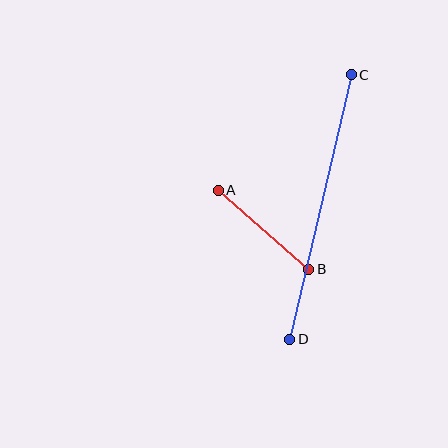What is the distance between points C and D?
The distance is approximately 272 pixels.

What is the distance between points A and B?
The distance is approximately 120 pixels.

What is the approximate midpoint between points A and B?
The midpoint is at approximately (264, 230) pixels.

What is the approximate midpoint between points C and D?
The midpoint is at approximately (320, 207) pixels.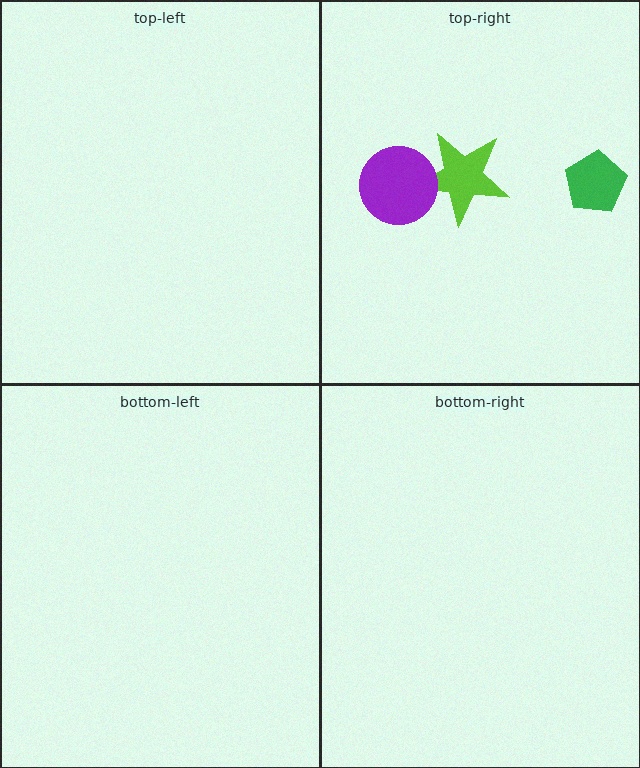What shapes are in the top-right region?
The green pentagon, the lime star, the purple circle.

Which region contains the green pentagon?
The top-right region.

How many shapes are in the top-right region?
3.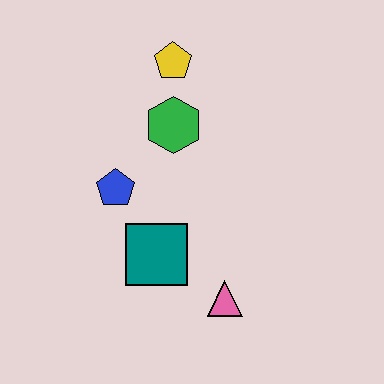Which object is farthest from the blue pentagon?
The pink triangle is farthest from the blue pentagon.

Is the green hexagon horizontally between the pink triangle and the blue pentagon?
Yes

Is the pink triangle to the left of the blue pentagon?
No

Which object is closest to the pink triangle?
The teal square is closest to the pink triangle.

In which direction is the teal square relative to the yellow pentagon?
The teal square is below the yellow pentagon.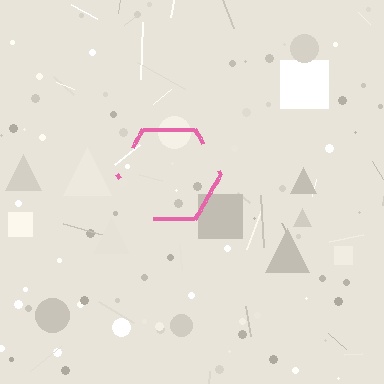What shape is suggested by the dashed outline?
The dashed outline suggests a hexagon.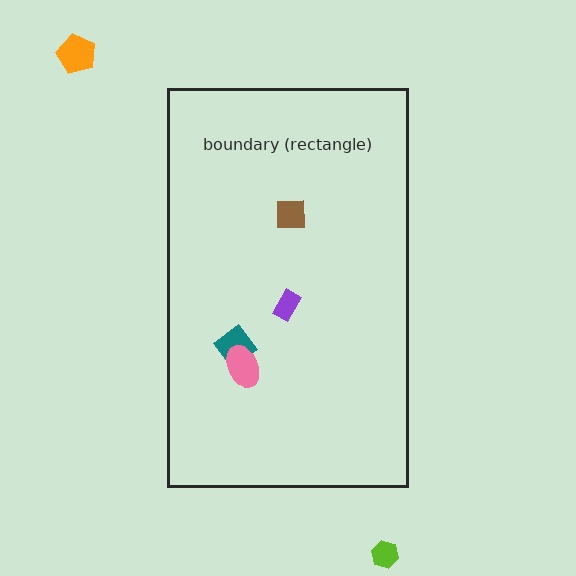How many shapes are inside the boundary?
4 inside, 2 outside.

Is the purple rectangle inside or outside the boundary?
Inside.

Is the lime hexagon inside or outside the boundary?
Outside.